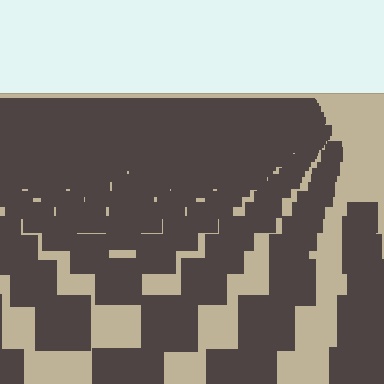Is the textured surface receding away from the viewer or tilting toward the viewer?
The surface is receding away from the viewer. Texture elements get smaller and denser toward the top.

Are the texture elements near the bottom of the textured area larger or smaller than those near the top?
Larger. Near the bottom, elements are closer to the viewer and appear at a bigger on-screen size.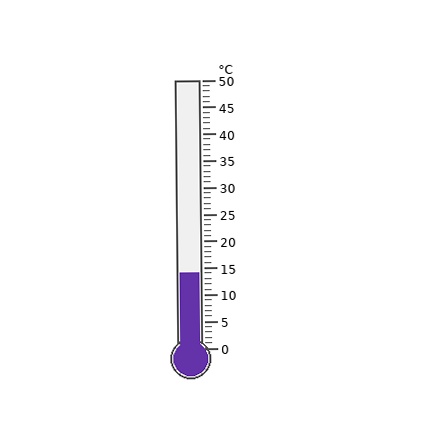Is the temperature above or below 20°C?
The temperature is below 20°C.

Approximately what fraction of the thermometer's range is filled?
The thermometer is filled to approximately 30% of its range.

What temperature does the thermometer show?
The thermometer shows approximately 14°C.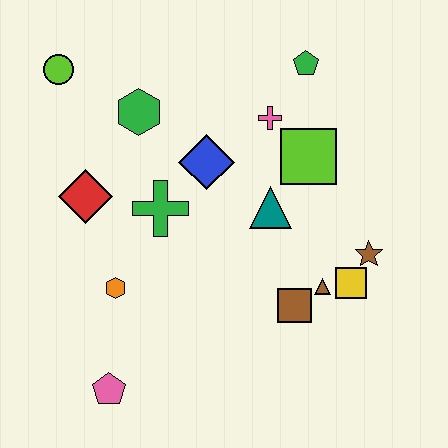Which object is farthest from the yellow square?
The lime circle is farthest from the yellow square.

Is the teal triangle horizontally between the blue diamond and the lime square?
Yes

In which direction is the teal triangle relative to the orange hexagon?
The teal triangle is to the right of the orange hexagon.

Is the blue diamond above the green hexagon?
No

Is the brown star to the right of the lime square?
Yes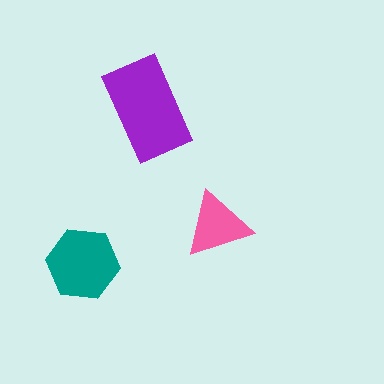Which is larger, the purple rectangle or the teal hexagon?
The purple rectangle.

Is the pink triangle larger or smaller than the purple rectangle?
Smaller.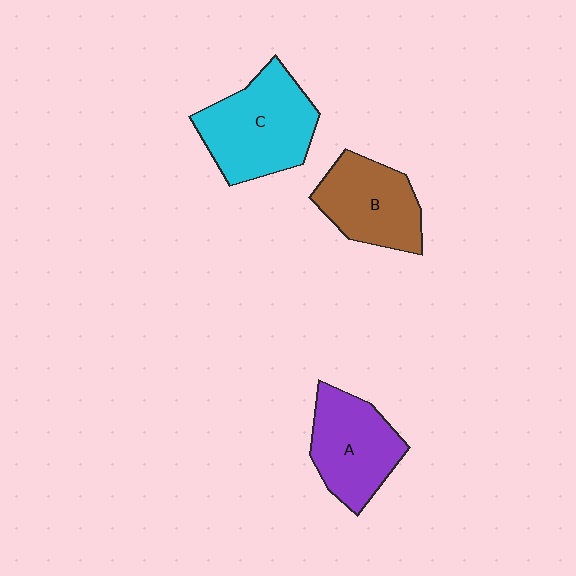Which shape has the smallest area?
Shape B (brown).